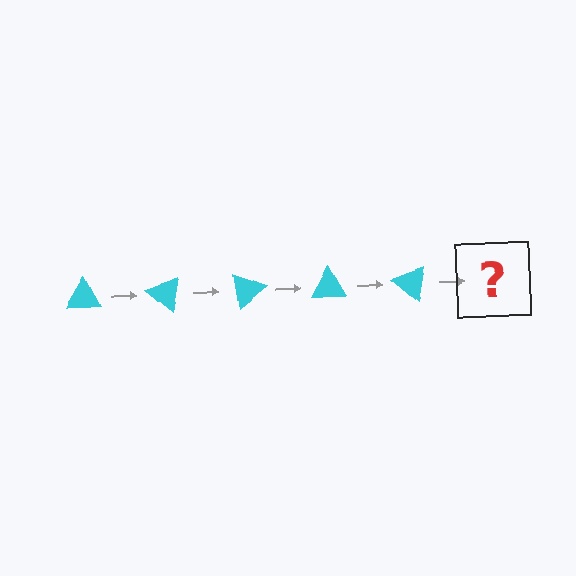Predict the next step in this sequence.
The next step is a cyan triangle rotated 200 degrees.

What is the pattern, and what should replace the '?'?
The pattern is that the triangle rotates 40 degrees each step. The '?' should be a cyan triangle rotated 200 degrees.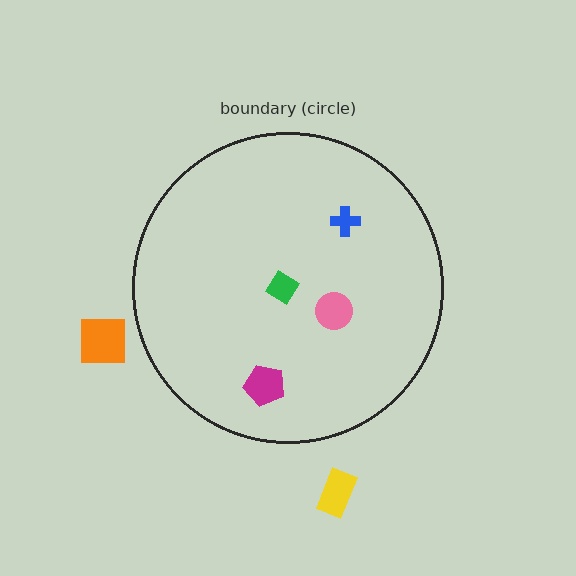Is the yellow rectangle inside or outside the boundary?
Outside.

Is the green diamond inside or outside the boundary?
Inside.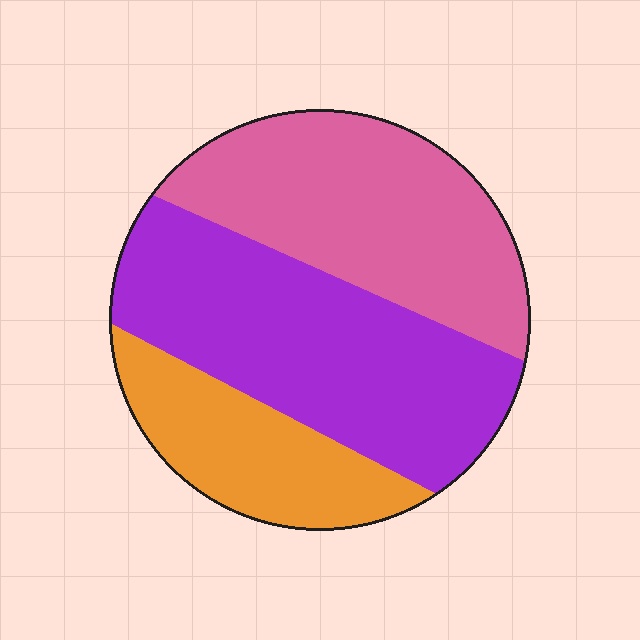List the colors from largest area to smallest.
From largest to smallest: purple, pink, orange.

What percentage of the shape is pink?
Pink takes up about three eighths (3/8) of the shape.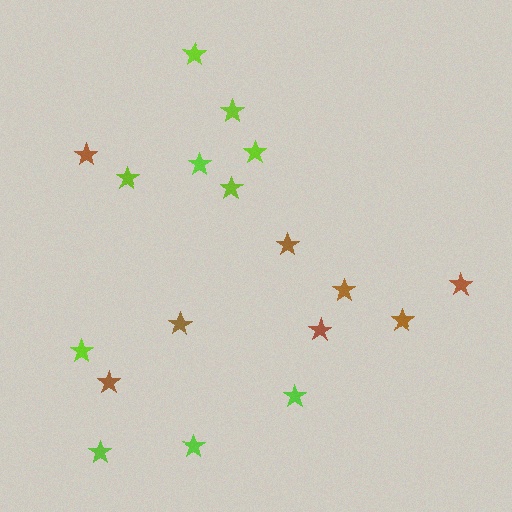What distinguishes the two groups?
There are 2 groups: one group of brown stars (8) and one group of lime stars (10).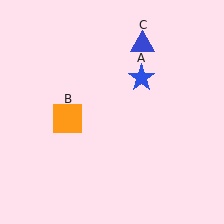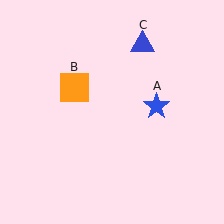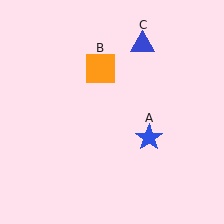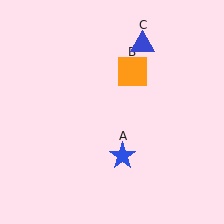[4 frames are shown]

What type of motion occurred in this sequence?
The blue star (object A), orange square (object B) rotated clockwise around the center of the scene.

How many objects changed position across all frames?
2 objects changed position: blue star (object A), orange square (object B).